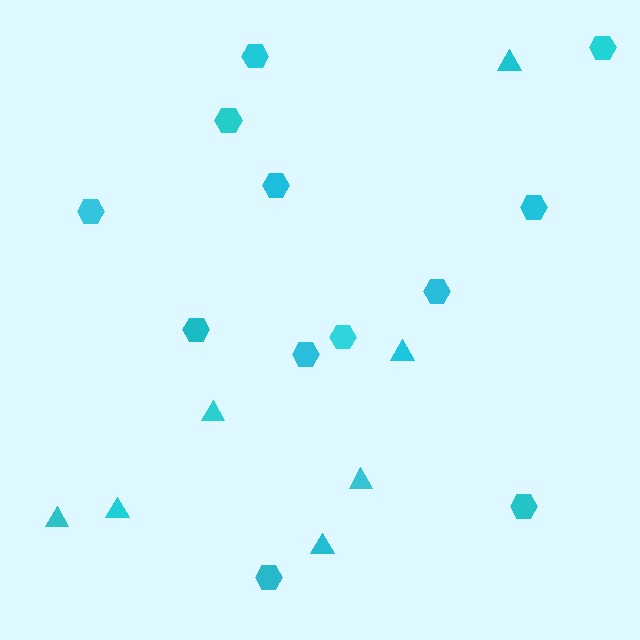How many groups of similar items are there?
There are 2 groups: one group of hexagons (12) and one group of triangles (7).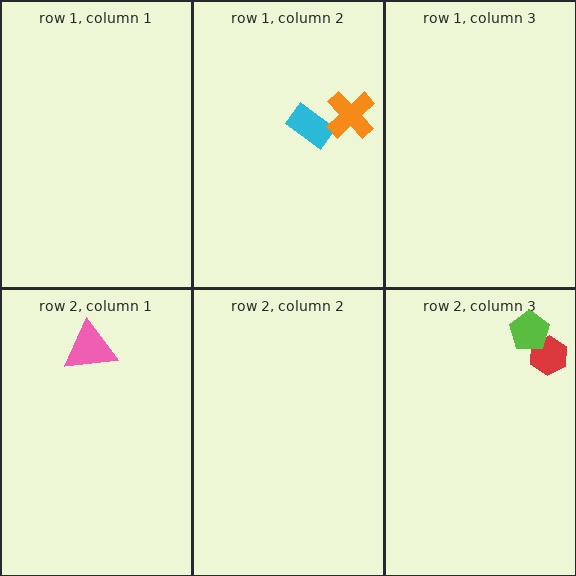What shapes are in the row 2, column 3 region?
The red hexagon, the lime pentagon.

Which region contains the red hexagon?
The row 2, column 3 region.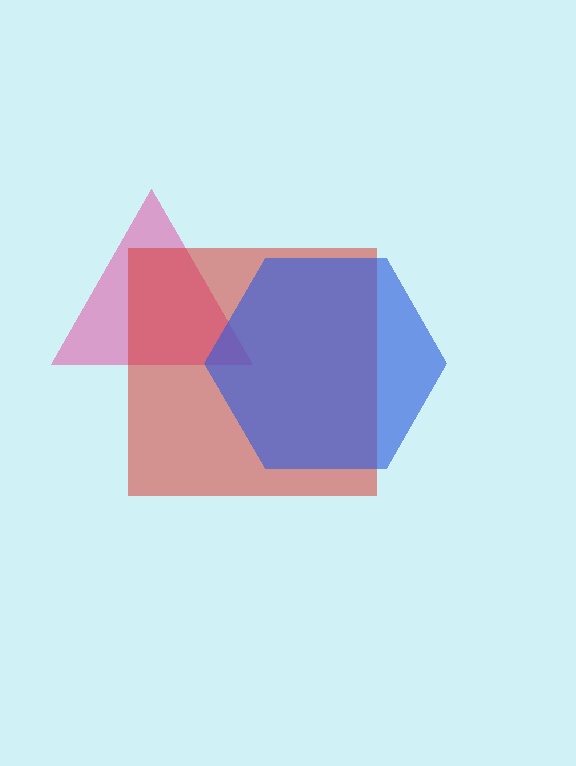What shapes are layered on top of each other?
The layered shapes are: a pink triangle, a red square, a blue hexagon.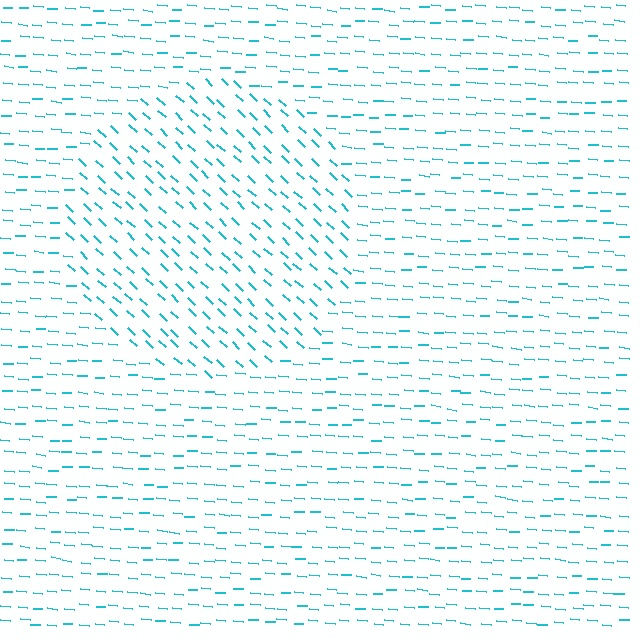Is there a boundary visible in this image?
Yes, there is a texture boundary formed by a change in line orientation.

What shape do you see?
I see a circle.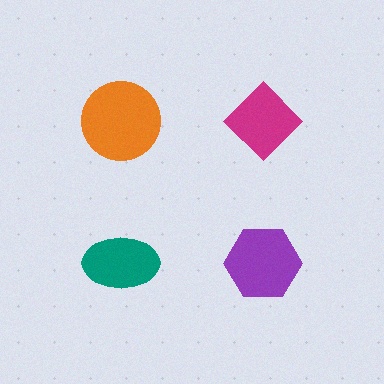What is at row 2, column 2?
A purple hexagon.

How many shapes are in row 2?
2 shapes.